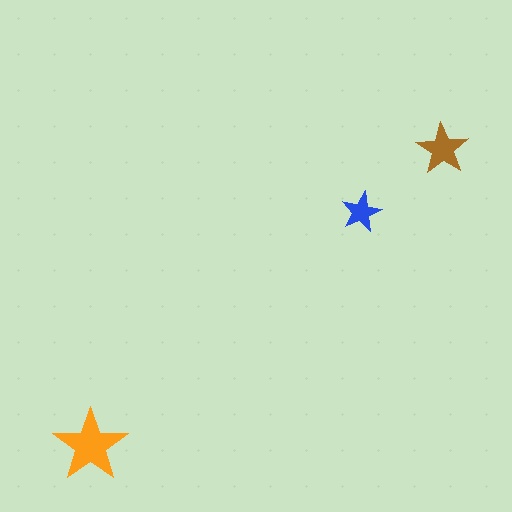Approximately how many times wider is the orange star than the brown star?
About 1.5 times wider.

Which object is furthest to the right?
The brown star is rightmost.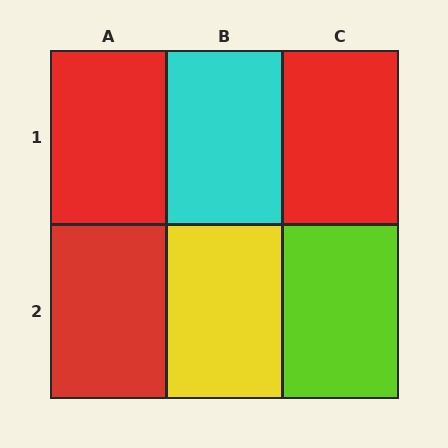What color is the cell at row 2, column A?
Red.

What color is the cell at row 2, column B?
Yellow.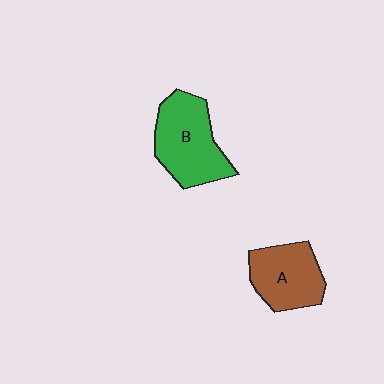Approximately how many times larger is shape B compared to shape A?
Approximately 1.3 times.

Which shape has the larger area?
Shape B (green).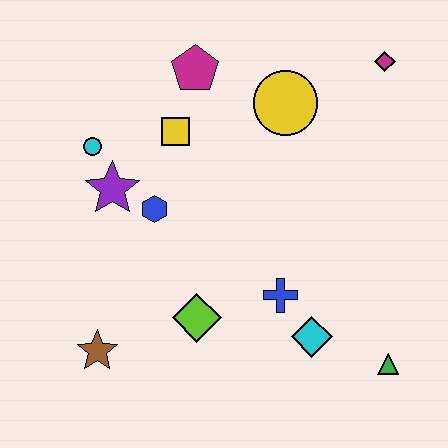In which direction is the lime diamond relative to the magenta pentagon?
The lime diamond is below the magenta pentagon.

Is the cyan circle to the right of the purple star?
No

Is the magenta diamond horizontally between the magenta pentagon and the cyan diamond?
No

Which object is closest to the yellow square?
The magenta pentagon is closest to the yellow square.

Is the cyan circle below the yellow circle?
Yes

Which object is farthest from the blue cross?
The magenta diamond is farthest from the blue cross.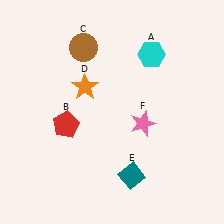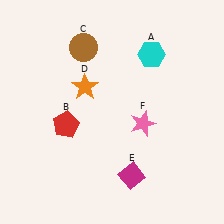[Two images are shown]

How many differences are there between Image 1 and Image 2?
There is 1 difference between the two images.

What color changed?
The diamond (E) changed from teal in Image 1 to magenta in Image 2.